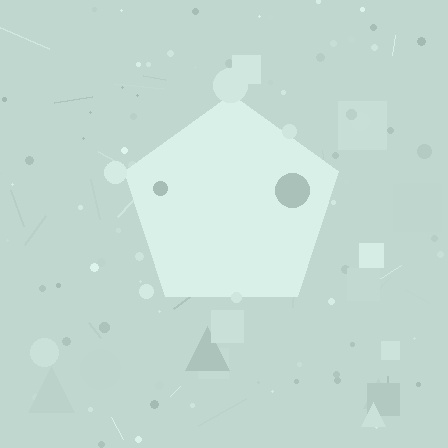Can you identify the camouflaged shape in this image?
The camouflaged shape is a pentagon.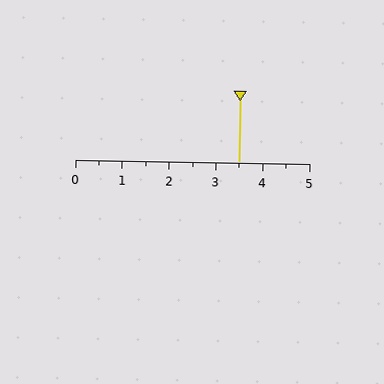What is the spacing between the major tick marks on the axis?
The major ticks are spaced 1 apart.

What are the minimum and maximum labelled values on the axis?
The axis runs from 0 to 5.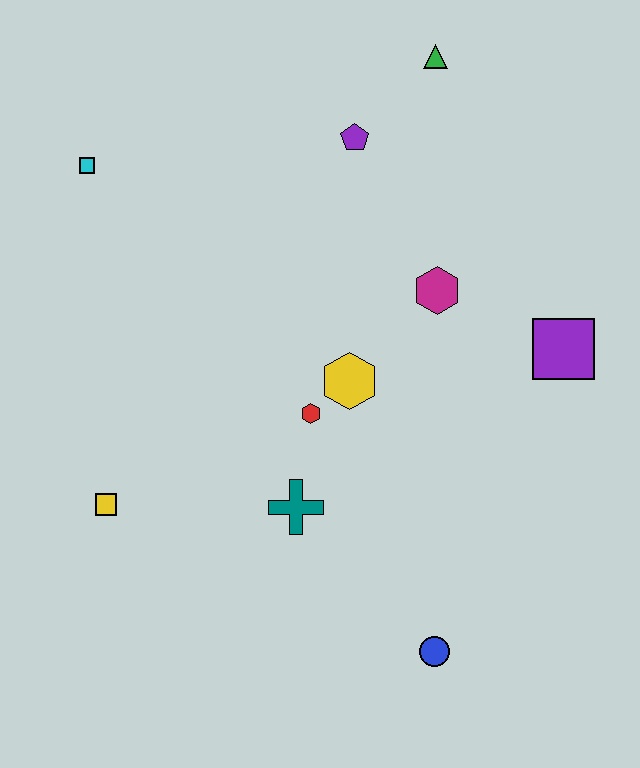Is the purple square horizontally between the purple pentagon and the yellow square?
No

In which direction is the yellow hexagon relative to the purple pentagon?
The yellow hexagon is below the purple pentagon.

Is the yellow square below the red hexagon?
Yes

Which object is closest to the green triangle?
The purple pentagon is closest to the green triangle.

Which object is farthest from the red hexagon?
The green triangle is farthest from the red hexagon.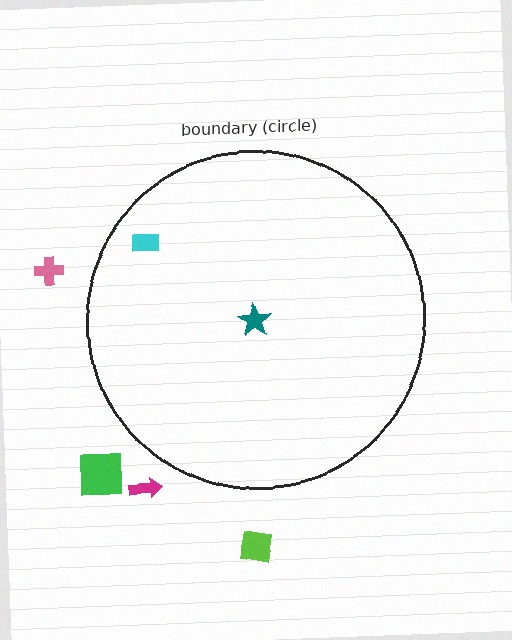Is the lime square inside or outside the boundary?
Outside.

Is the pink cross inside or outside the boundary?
Outside.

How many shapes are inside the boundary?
2 inside, 4 outside.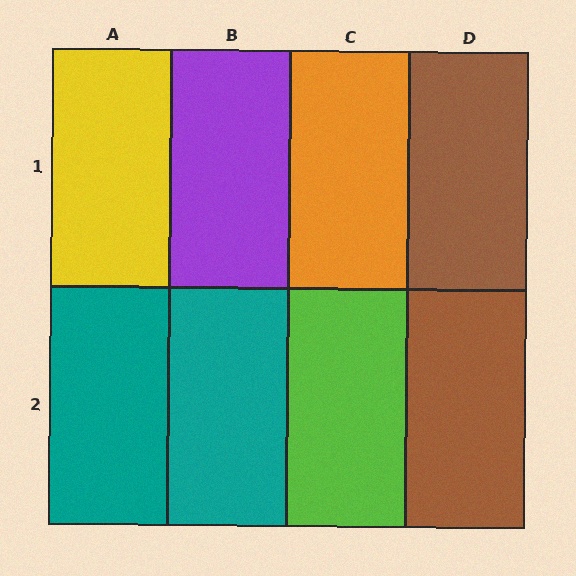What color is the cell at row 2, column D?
Brown.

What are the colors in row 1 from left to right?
Yellow, purple, orange, brown.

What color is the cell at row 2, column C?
Lime.